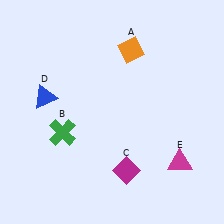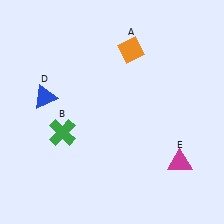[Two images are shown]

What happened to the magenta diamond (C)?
The magenta diamond (C) was removed in Image 2. It was in the bottom-right area of Image 1.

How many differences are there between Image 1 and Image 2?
There is 1 difference between the two images.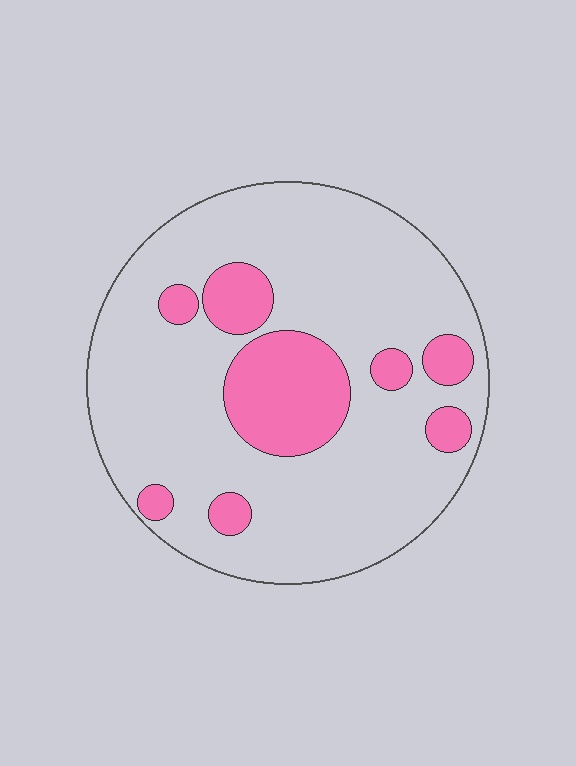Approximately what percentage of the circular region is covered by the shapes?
Approximately 20%.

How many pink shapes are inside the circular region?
8.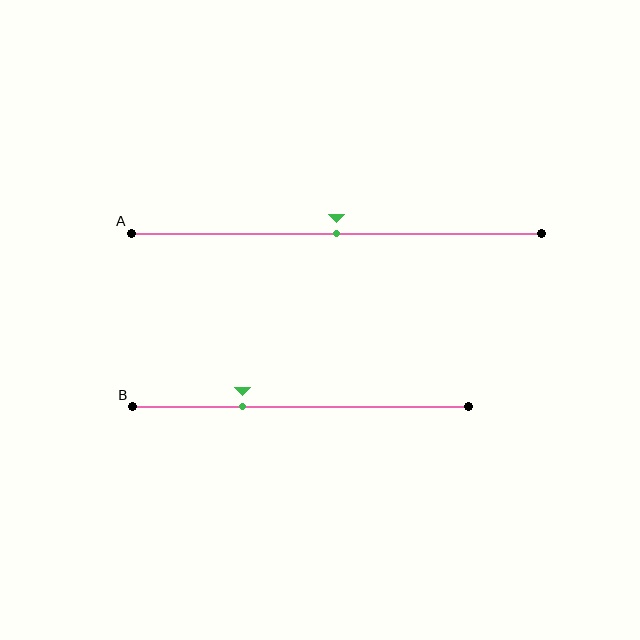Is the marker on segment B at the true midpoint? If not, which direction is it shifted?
No, the marker on segment B is shifted to the left by about 17% of the segment length.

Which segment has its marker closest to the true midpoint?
Segment A has its marker closest to the true midpoint.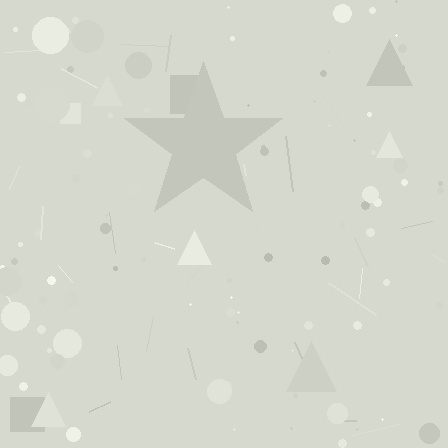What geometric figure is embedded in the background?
A star is embedded in the background.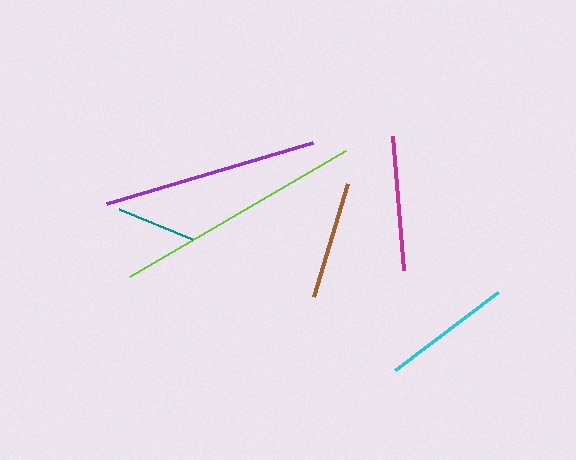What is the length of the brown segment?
The brown segment is approximately 118 pixels long.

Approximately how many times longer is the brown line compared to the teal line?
The brown line is approximately 1.5 times the length of the teal line.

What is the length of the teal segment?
The teal segment is approximately 79 pixels long.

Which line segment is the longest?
The lime line is the longest at approximately 249 pixels.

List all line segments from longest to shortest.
From longest to shortest: lime, purple, magenta, cyan, brown, teal.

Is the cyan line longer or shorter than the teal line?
The cyan line is longer than the teal line.